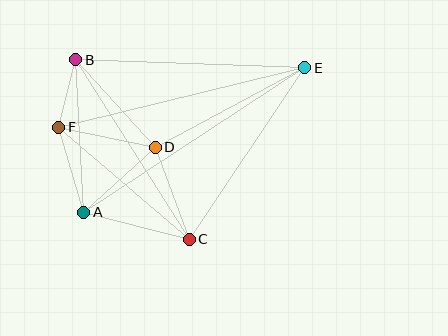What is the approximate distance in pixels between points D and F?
The distance between D and F is approximately 98 pixels.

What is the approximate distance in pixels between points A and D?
The distance between A and D is approximately 97 pixels.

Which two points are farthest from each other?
Points A and E are farthest from each other.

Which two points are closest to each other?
Points B and F are closest to each other.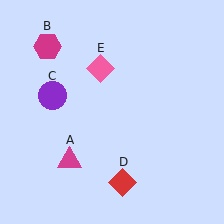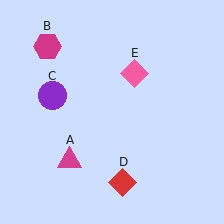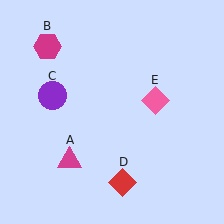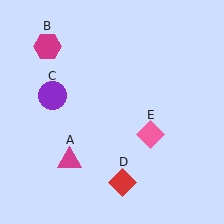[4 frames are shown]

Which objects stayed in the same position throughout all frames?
Magenta triangle (object A) and magenta hexagon (object B) and purple circle (object C) and red diamond (object D) remained stationary.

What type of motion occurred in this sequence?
The pink diamond (object E) rotated clockwise around the center of the scene.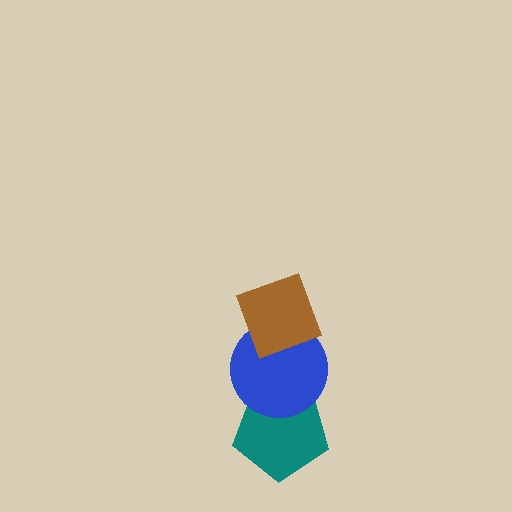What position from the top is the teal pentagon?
The teal pentagon is 3rd from the top.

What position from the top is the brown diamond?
The brown diamond is 1st from the top.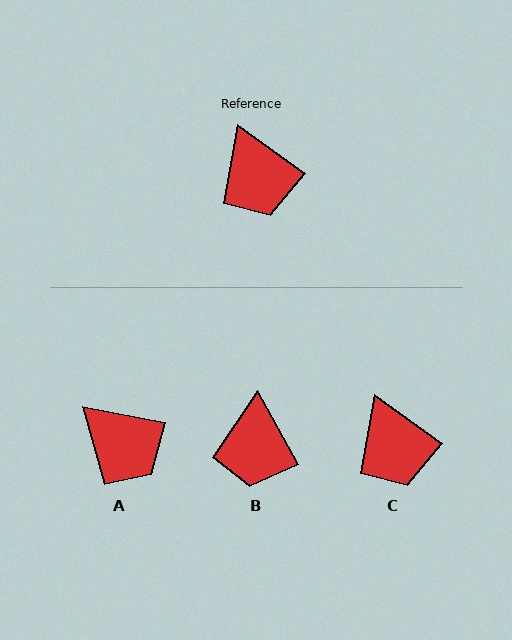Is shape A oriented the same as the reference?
No, it is off by about 26 degrees.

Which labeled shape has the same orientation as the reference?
C.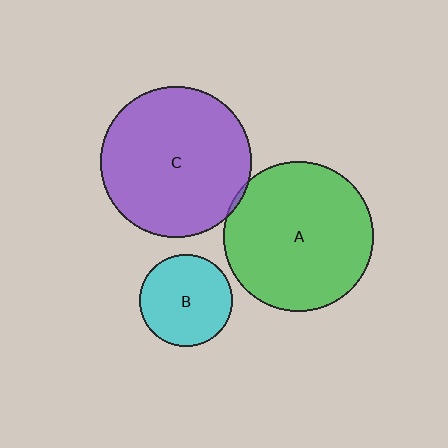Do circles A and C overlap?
Yes.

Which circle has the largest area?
Circle C (purple).